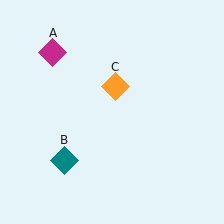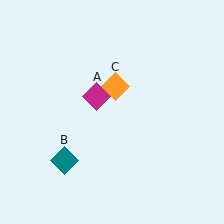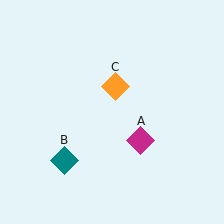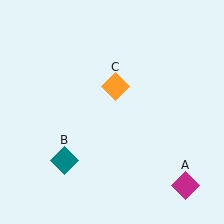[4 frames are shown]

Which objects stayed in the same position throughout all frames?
Teal diamond (object B) and orange diamond (object C) remained stationary.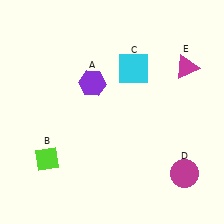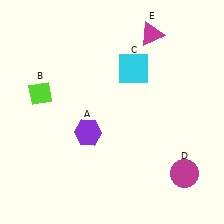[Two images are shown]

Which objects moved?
The objects that moved are: the purple hexagon (A), the lime diamond (B), the magenta triangle (E).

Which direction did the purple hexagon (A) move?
The purple hexagon (A) moved down.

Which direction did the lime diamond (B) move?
The lime diamond (B) moved up.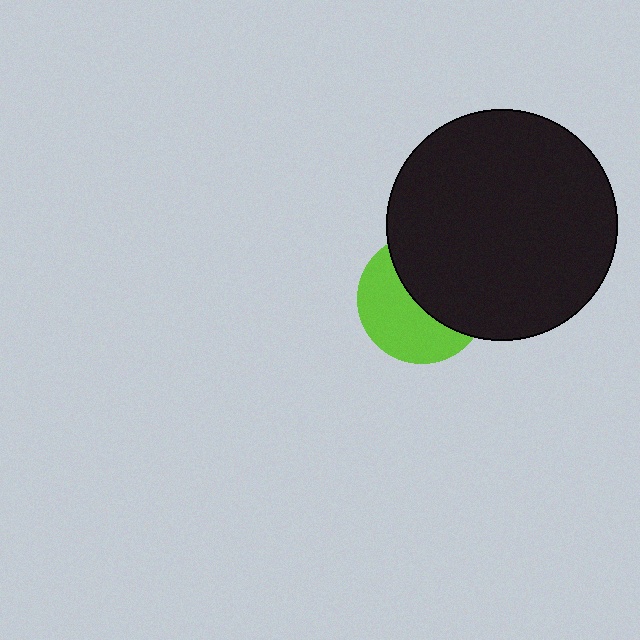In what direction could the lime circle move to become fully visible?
The lime circle could move toward the lower-left. That would shift it out from behind the black circle entirely.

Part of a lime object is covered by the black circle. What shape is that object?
It is a circle.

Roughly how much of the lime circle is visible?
About half of it is visible (roughly 49%).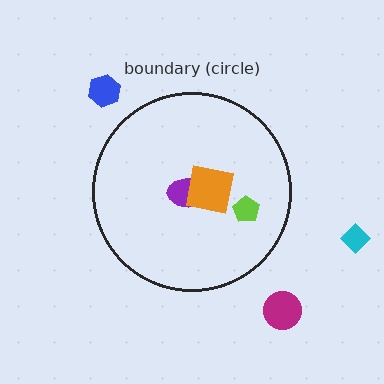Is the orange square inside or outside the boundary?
Inside.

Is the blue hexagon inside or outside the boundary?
Outside.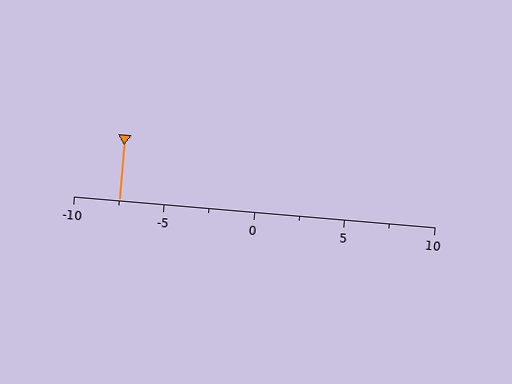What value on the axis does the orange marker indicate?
The marker indicates approximately -7.5.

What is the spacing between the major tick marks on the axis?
The major ticks are spaced 5 apart.